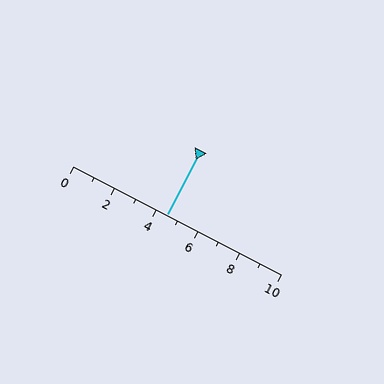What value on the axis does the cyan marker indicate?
The marker indicates approximately 4.5.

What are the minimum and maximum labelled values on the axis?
The axis runs from 0 to 10.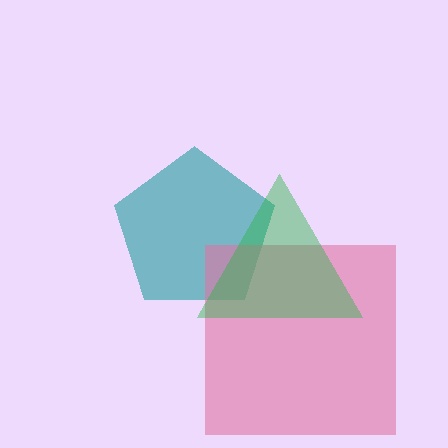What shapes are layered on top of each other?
The layered shapes are: a teal pentagon, a pink square, a green triangle.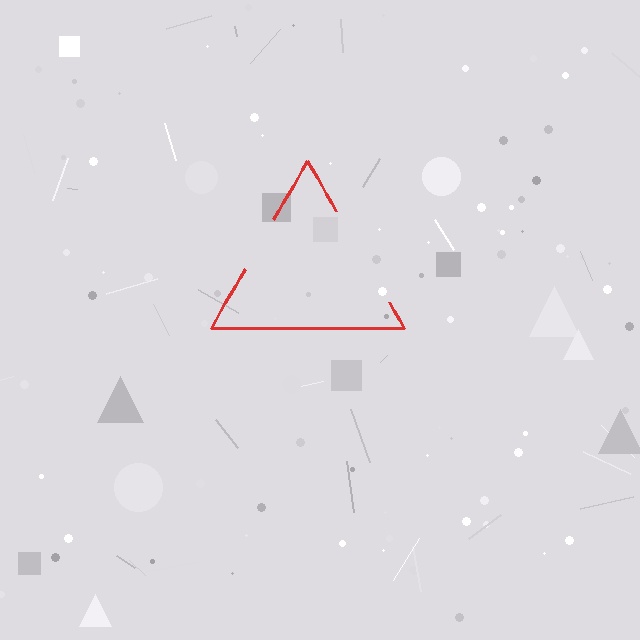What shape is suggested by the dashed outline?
The dashed outline suggests a triangle.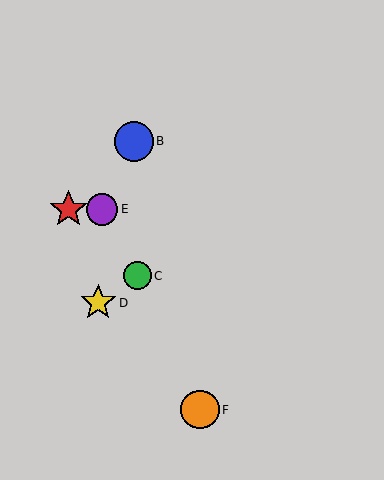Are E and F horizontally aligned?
No, E is at y≈209 and F is at y≈410.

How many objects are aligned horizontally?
2 objects (A, E) are aligned horizontally.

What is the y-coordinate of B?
Object B is at y≈141.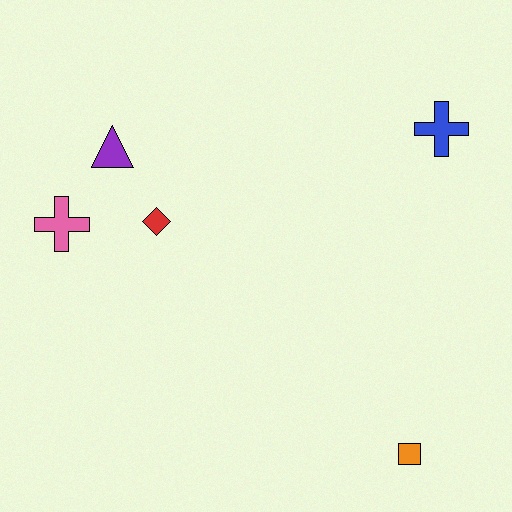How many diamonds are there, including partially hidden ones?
There is 1 diamond.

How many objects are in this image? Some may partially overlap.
There are 5 objects.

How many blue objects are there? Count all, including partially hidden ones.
There is 1 blue object.